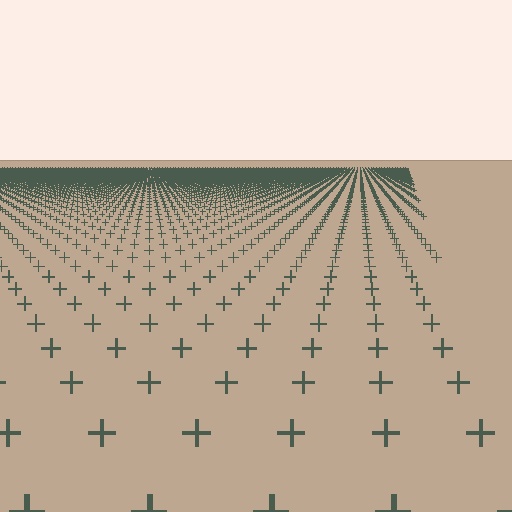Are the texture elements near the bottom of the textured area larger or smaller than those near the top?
Larger. Near the bottom, elements are closer to the viewer and appear at a bigger on-screen size.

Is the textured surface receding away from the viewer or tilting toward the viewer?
The surface is receding away from the viewer. Texture elements get smaller and denser toward the top.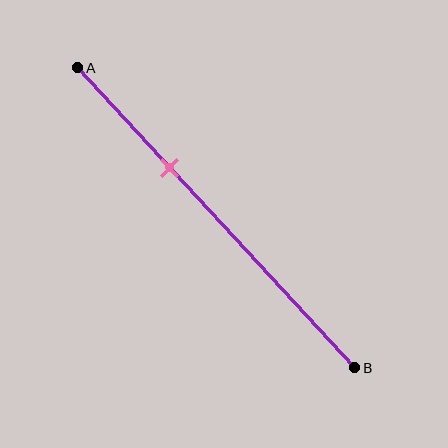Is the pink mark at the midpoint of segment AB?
No, the mark is at about 35% from A, not at the 50% midpoint.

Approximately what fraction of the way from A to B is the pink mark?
The pink mark is approximately 35% of the way from A to B.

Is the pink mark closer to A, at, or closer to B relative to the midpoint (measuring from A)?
The pink mark is closer to point A than the midpoint of segment AB.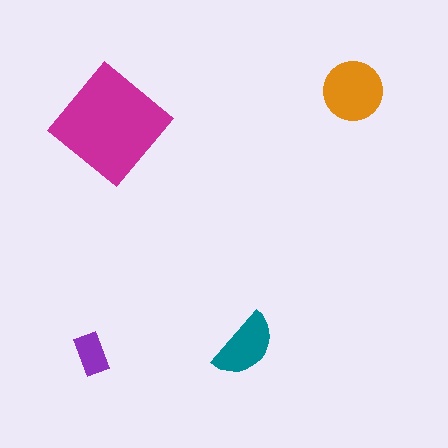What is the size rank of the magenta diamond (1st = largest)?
1st.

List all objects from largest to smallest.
The magenta diamond, the orange circle, the teal semicircle, the purple rectangle.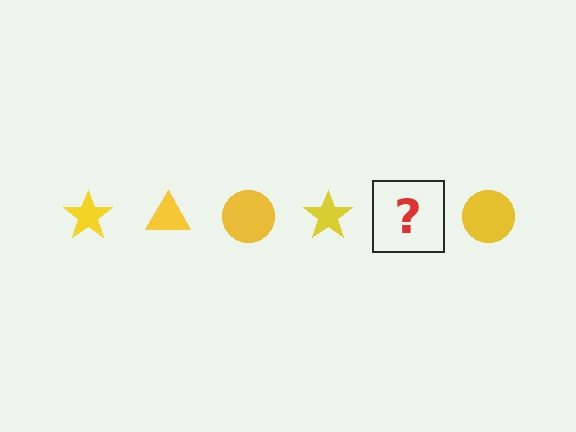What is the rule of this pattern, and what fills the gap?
The rule is that the pattern cycles through star, triangle, circle shapes in yellow. The gap should be filled with a yellow triangle.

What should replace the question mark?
The question mark should be replaced with a yellow triangle.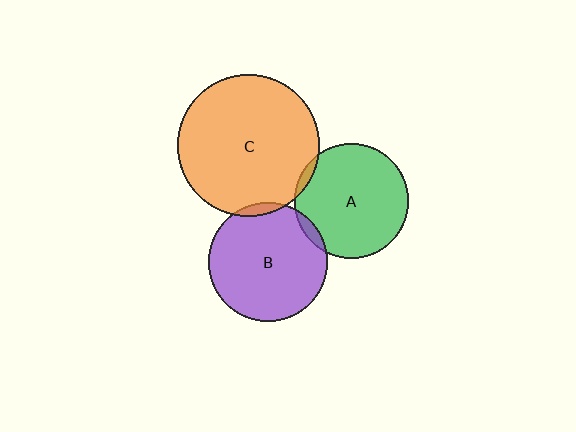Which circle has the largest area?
Circle C (orange).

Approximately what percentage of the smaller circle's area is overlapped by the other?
Approximately 5%.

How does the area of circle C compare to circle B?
Approximately 1.4 times.